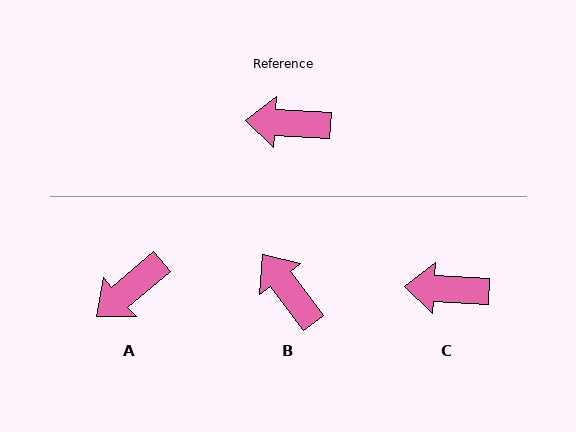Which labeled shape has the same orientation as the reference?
C.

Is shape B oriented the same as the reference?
No, it is off by about 50 degrees.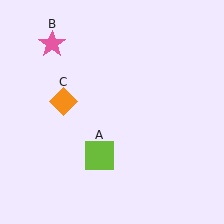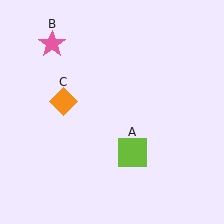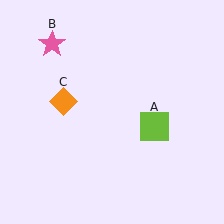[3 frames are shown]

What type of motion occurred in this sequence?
The lime square (object A) rotated counterclockwise around the center of the scene.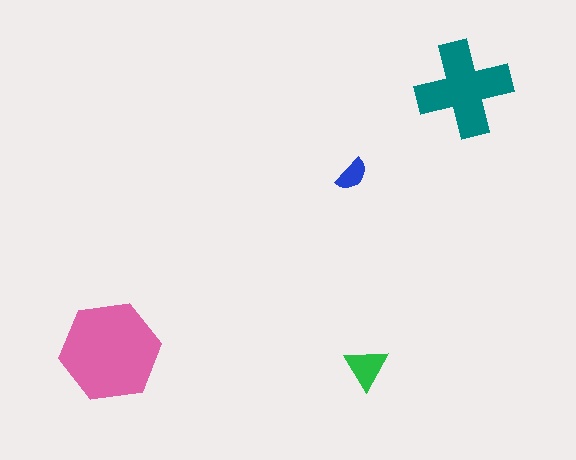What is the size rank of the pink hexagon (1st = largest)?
1st.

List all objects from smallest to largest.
The blue semicircle, the green triangle, the teal cross, the pink hexagon.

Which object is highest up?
The teal cross is topmost.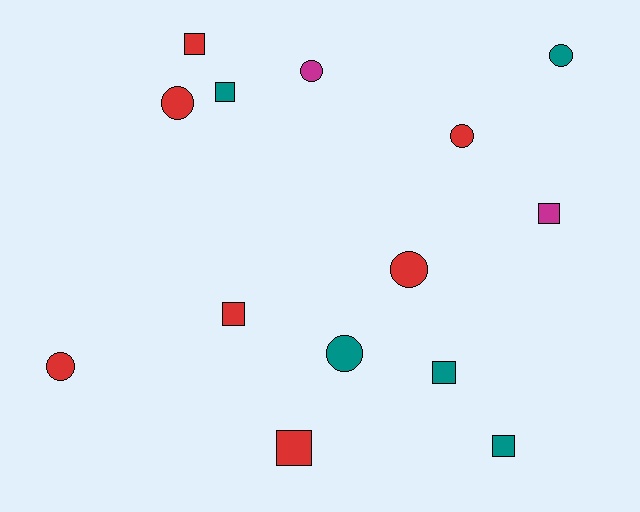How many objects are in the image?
There are 14 objects.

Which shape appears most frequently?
Circle, with 7 objects.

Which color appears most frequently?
Red, with 7 objects.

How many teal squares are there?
There are 3 teal squares.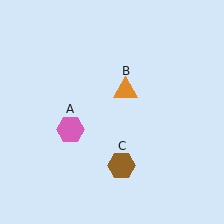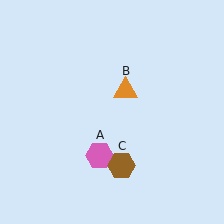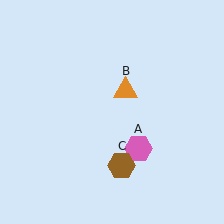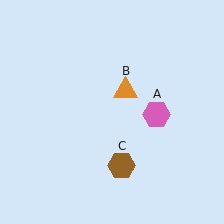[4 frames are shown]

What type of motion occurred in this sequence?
The pink hexagon (object A) rotated counterclockwise around the center of the scene.